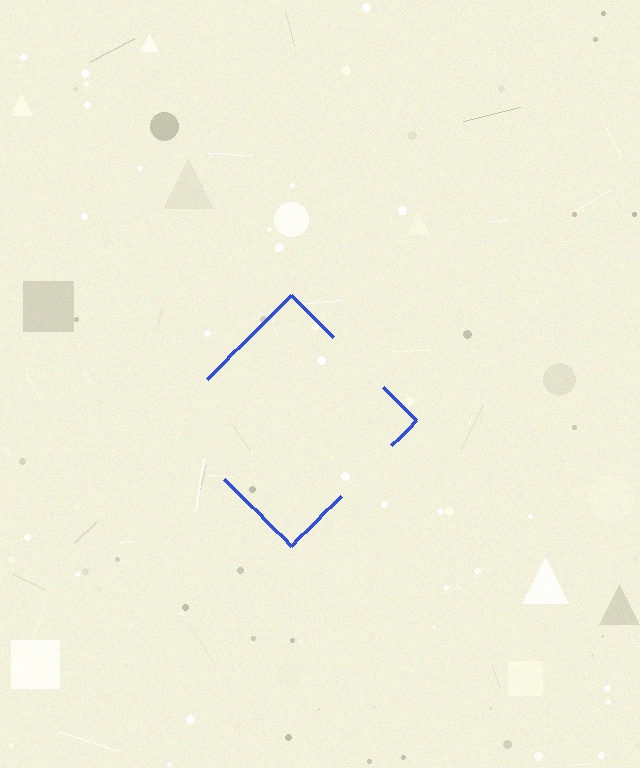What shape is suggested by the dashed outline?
The dashed outline suggests a diamond.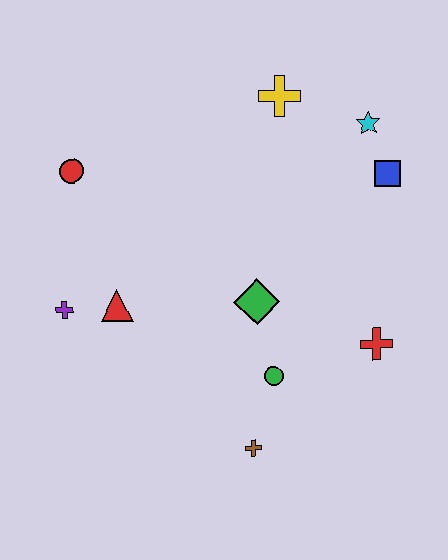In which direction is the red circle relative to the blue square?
The red circle is to the left of the blue square.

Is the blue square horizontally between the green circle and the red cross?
No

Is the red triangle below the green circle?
No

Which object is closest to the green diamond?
The green circle is closest to the green diamond.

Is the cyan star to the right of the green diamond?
Yes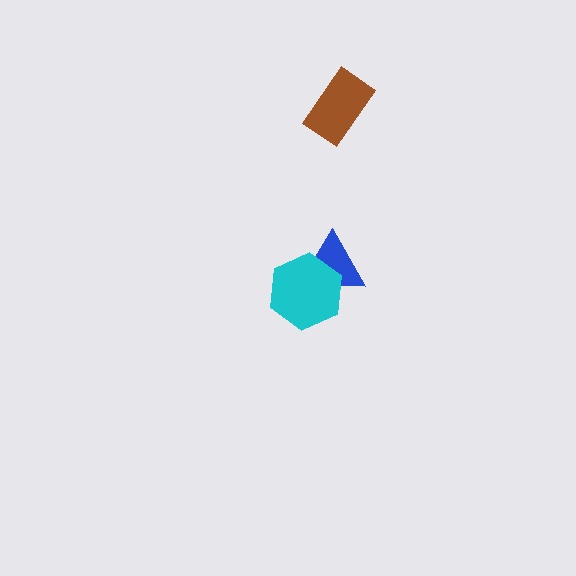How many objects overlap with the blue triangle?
1 object overlaps with the blue triangle.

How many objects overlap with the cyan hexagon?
1 object overlaps with the cyan hexagon.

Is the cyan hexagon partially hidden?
No, no other shape covers it.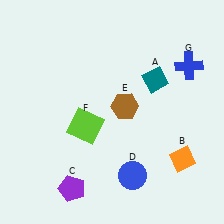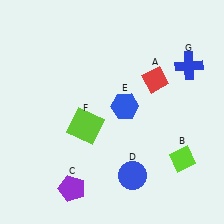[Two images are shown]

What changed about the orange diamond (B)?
In Image 1, B is orange. In Image 2, it changed to lime.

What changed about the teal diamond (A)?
In Image 1, A is teal. In Image 2, it changed to red.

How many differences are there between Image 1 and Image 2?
There are 3 differences between the two images.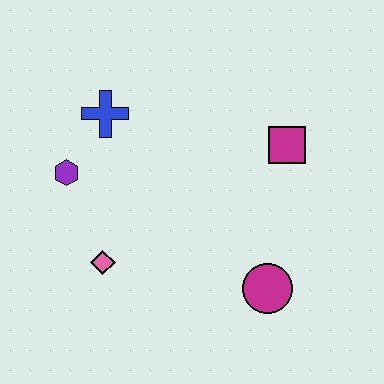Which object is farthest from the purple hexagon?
The magenta circle is farthest from the purple hexagon.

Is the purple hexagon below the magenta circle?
No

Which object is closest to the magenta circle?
The magenta square is closest to the magenta circle.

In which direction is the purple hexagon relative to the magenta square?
The purple hexagon is to the left of the magenta square.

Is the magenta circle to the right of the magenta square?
No